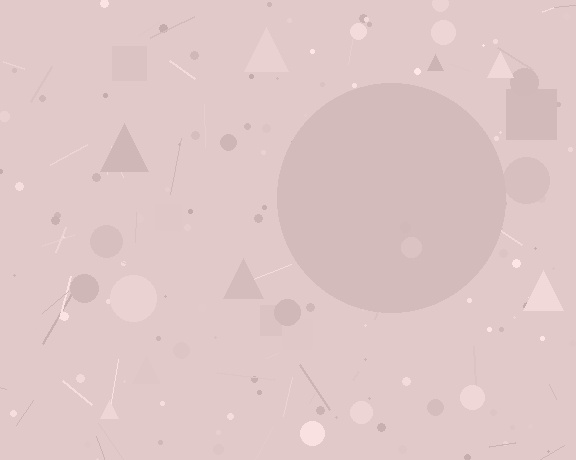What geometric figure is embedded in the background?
A circle is embedded in the background.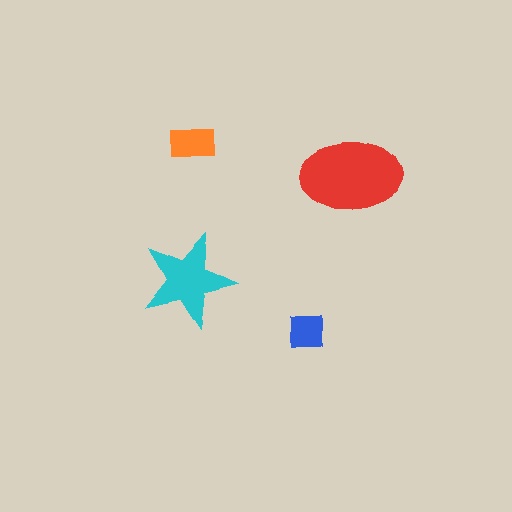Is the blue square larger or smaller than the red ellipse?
Smaller.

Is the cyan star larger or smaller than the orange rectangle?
Larger.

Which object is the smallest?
The blue square.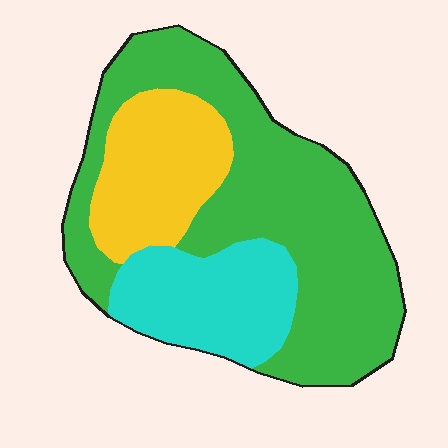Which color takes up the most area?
Green, at roughly 55%.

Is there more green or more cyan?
Green.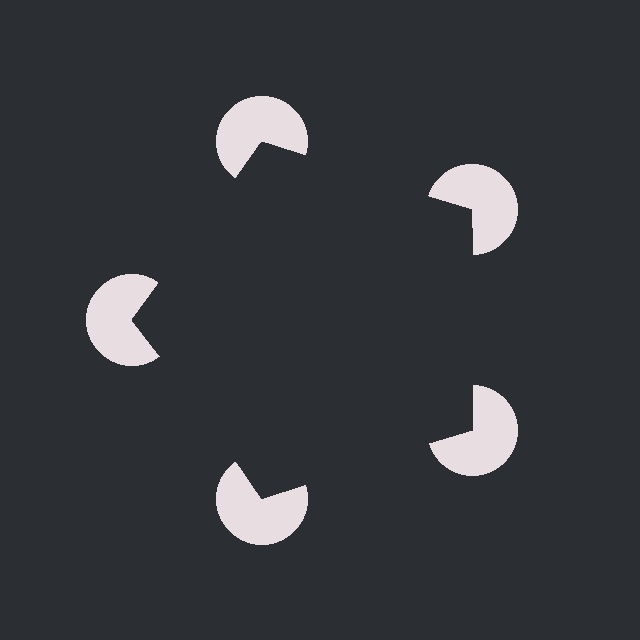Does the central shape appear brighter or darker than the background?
It typically appears slightly darker than the background, even though no actual brightness change is drawn.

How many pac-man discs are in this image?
There are 5 — one at each vertex of the illusory pentagon.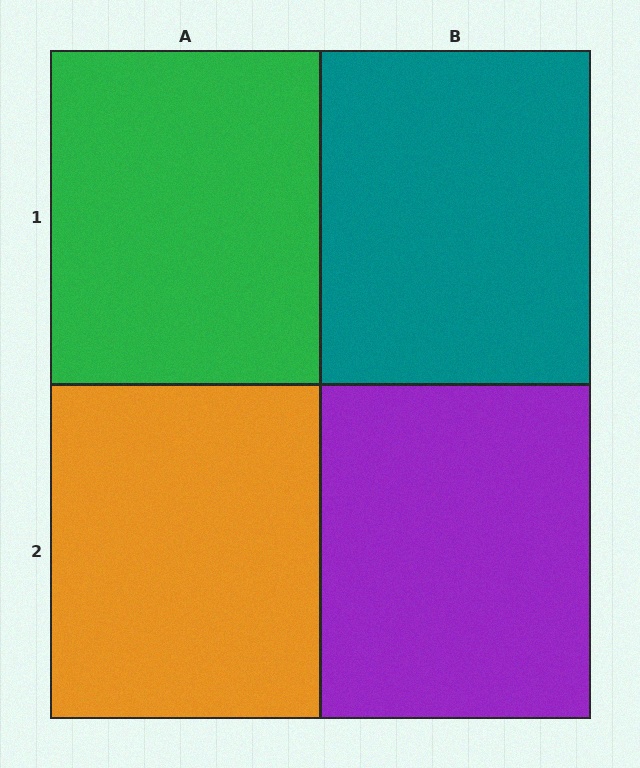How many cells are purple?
1 cell is purple.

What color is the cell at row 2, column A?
Orange.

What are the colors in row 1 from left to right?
Green, teal.